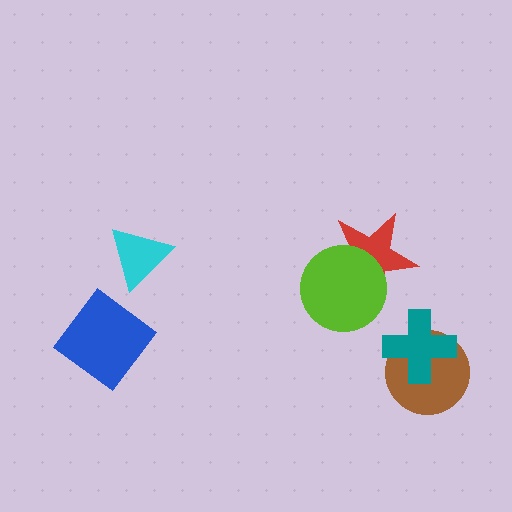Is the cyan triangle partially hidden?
No, no other shape covers it.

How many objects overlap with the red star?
1 object overlaps with the red star.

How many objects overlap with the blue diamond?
0 objects overlap with the blue diamond.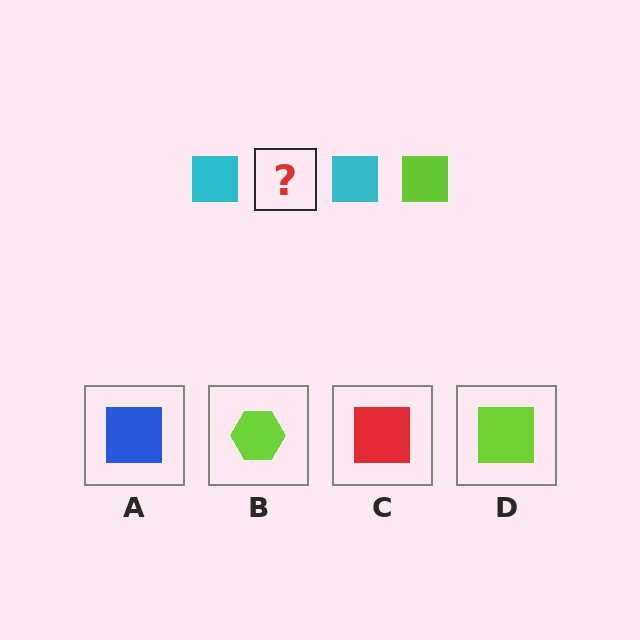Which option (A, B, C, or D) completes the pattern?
D.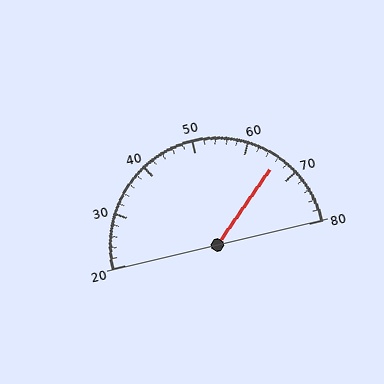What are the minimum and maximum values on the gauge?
The gauge ranges from 20 to 80.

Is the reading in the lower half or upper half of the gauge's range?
The reading is in the upper half of the range (20 to 80).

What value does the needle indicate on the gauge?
The needle indicates approximately 66.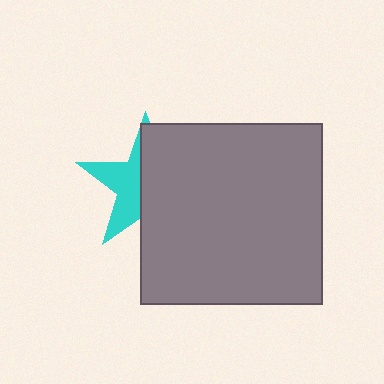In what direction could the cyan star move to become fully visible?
The cyan star could move left. That would shift it out from behind the gray square entirely.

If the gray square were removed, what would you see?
You would see the complete cyan star.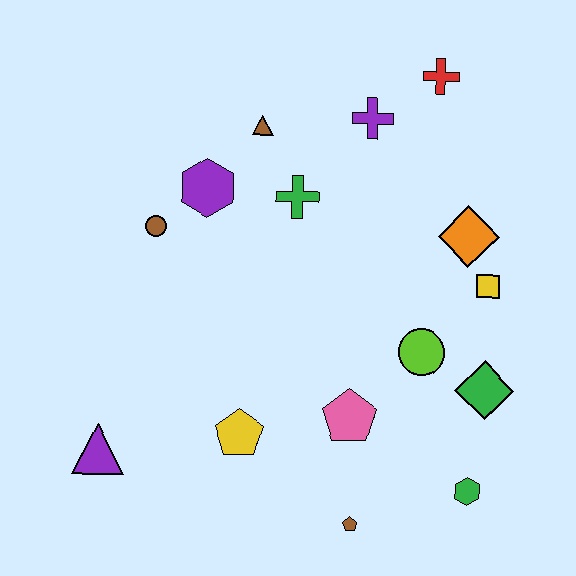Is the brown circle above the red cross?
No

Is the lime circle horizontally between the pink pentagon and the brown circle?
No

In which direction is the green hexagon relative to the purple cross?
The green hexagon is below the purple cross.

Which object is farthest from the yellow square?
The purple triangle is farthest from the yellow square.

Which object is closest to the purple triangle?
The yellow pentagon is closest to the purple triangle.